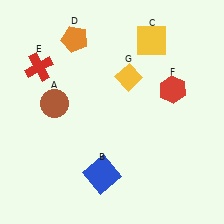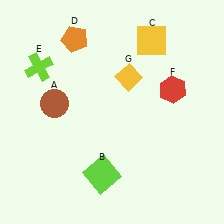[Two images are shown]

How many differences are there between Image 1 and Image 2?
There are 2 differences between the two images.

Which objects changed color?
B changed from blue to lime. E changed from red to lime.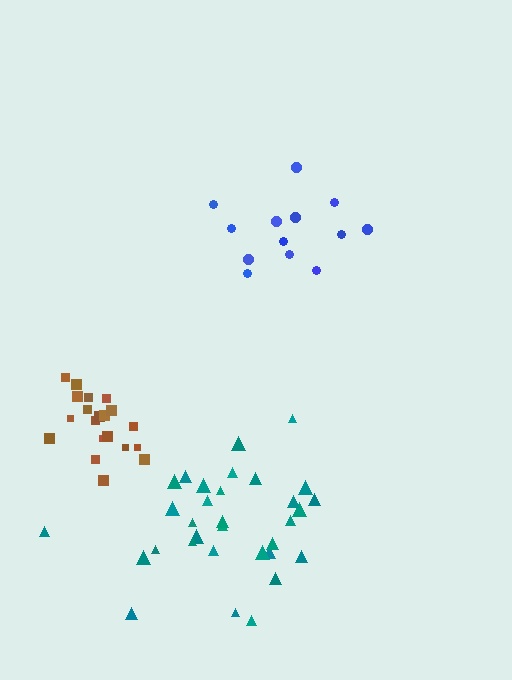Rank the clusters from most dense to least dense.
brown, teal, blue.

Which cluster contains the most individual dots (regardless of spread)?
Teal (32).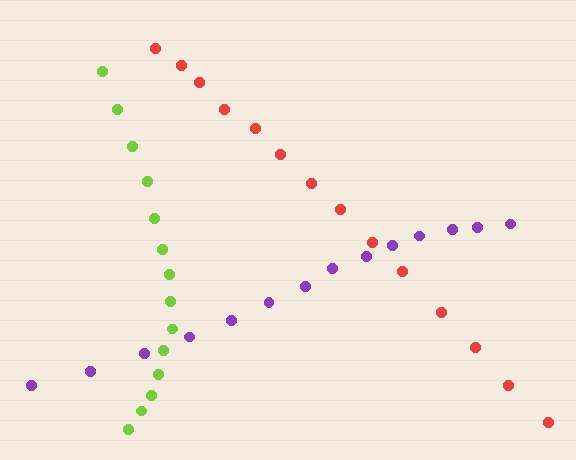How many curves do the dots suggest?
There are 3 distinct paths.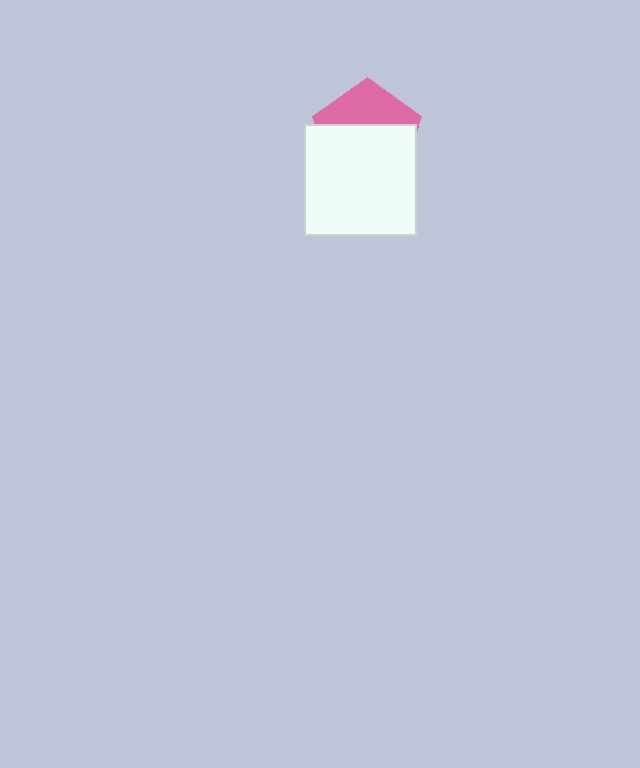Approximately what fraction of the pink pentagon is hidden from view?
Roughly 63% of the pink pentagon is hidden behind the white square.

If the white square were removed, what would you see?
You would see the complete pink pentagon.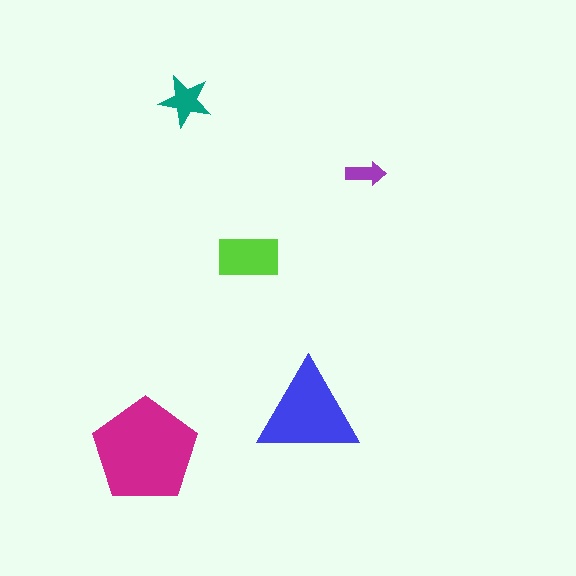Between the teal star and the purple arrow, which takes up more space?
The teal star.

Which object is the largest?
The magenta pentagon.